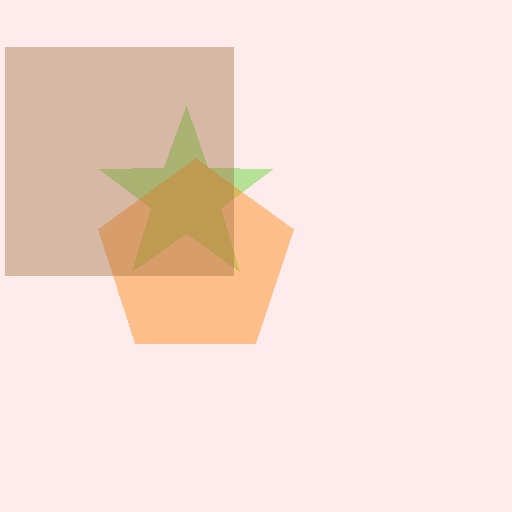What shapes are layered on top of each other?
The layered shapes are: a lime star, an orange pentagon, a brown square.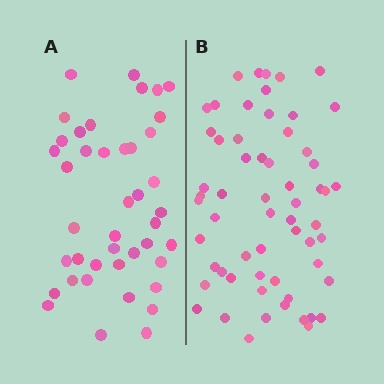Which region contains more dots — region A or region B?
Region B (the right region) has more dots.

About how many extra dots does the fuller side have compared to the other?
Region B has approximately 20 more dots than region A.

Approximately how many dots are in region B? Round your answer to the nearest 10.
About 60 dots.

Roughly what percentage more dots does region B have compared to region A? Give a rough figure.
About 45% more.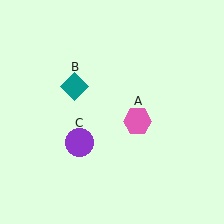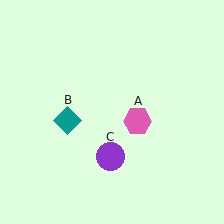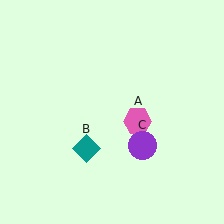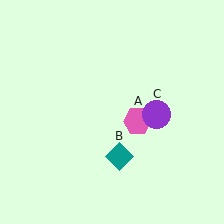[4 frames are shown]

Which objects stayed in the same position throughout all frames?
Pink hexagon (object A) remained stationary.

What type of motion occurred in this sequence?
The teal diamond (object B), purple circle (object C) rotated counterclockwise around the center of the scene.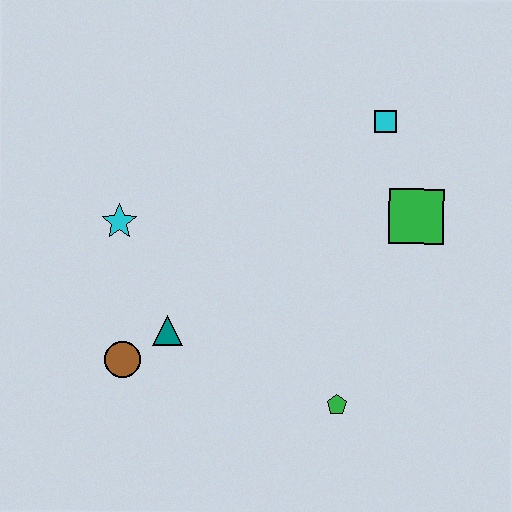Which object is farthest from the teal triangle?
The cyan square is farthest from the teal triangle.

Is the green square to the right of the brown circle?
Yes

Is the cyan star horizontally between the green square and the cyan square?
No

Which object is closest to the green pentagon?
The teal triangle is closest to the green pentagon.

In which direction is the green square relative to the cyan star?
The green square is to the right of the cyan star.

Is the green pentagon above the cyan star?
No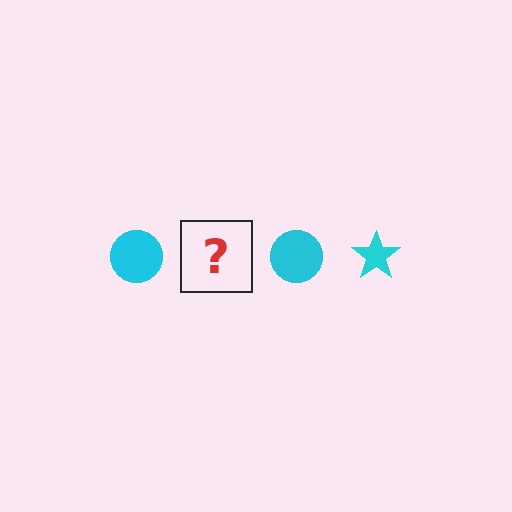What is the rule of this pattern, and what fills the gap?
The rule is that the pattern cycles through circle, star shapes in cyan. The gap should be filled with a cyan star.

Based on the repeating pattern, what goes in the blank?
The blank should be a cyan star.